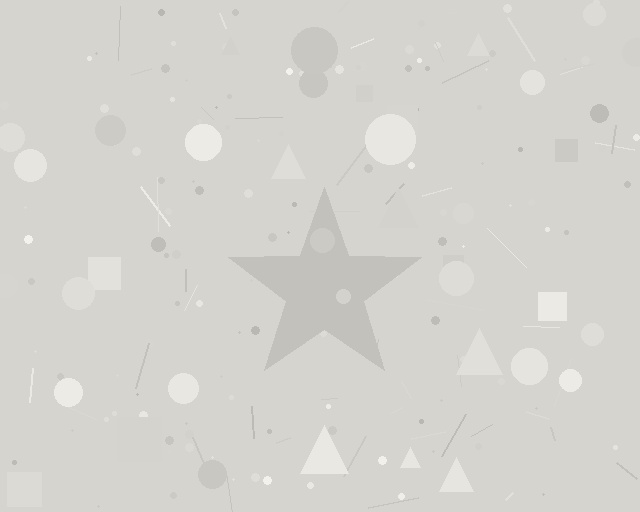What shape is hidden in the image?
A star is hidden in the image.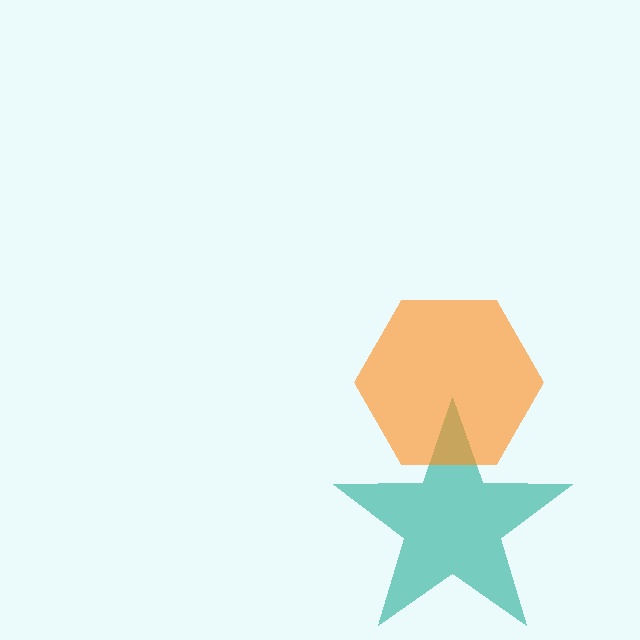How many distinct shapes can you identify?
There are 2 distinct shapes: a teal star, an orange hexagon.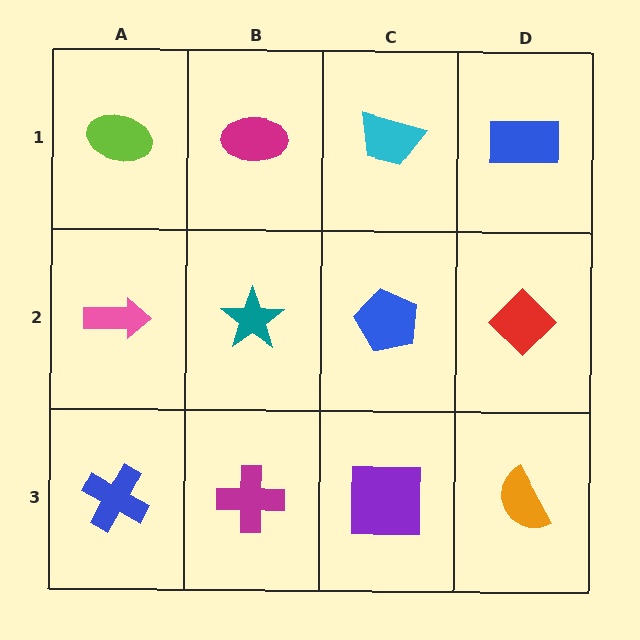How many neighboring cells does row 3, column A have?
2.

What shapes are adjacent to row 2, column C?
A cyan trapezoid (row 1, column C), a purple square (row 3, column C), a teal star (row 2, column B), a red diamond (row 2, column D).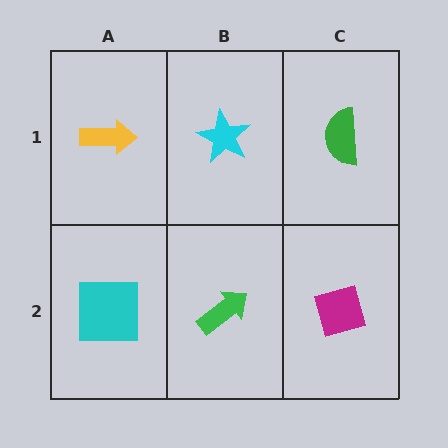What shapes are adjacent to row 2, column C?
A green semicircle (row 1, column C), a green arrow (row 2, column B).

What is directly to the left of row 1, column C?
A cyan star.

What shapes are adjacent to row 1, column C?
A magenta diamond (row 2, column C), a cyan star (row 1, column B).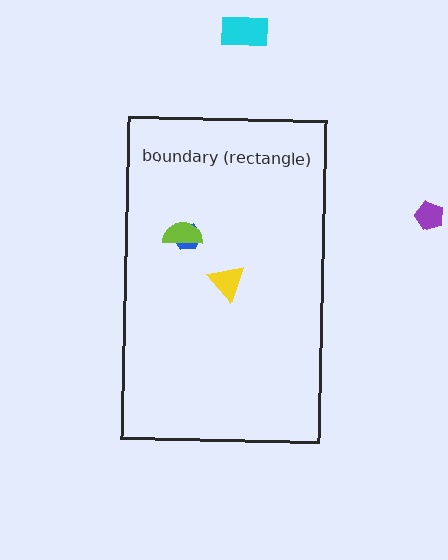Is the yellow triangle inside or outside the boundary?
Inside.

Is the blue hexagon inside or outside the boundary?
Inside.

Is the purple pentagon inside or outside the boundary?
Outside.